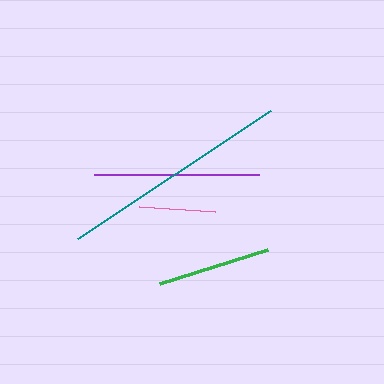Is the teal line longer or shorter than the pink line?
The teal line is longer than the pink line.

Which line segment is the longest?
The teal line is the longest at approximately 231 pixels.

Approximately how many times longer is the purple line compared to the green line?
The purple line is approximately 1.5 times the length of the green line.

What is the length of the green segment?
The green segment is approximately 113 pixels long.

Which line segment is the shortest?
The pink line is the shortest at approximately 76 pixels.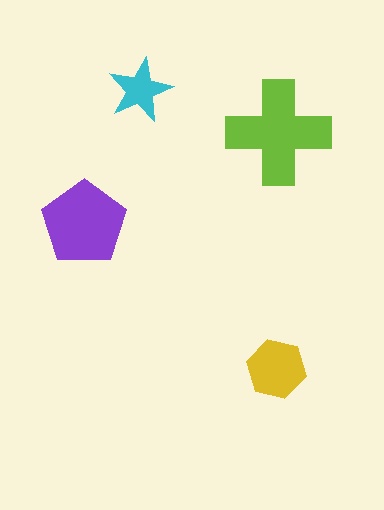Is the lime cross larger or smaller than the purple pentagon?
Larger.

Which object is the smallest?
The cyan star.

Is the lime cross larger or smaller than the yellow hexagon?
Larger.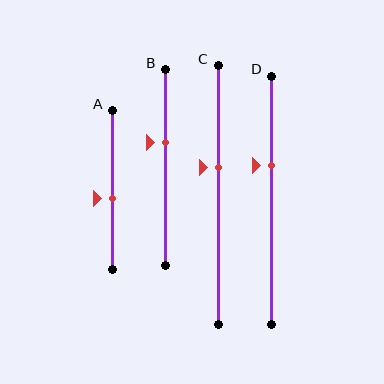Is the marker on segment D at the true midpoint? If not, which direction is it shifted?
No, the marker on segment D is shifted upward by about 14% of the segment length.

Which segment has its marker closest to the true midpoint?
Segment A has its marker closest to the true midpoint.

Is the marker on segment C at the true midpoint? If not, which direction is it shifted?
No, the marker on segment C is shifted upward by about 11% of the segment length.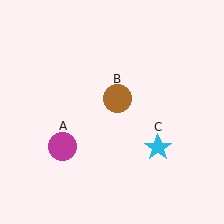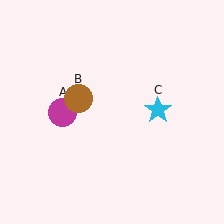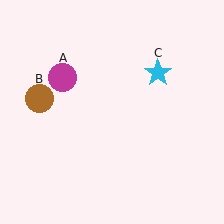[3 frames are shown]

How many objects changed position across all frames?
3 objects changed position: magenta circle (object A), brown circle (object B), cyan star (object C).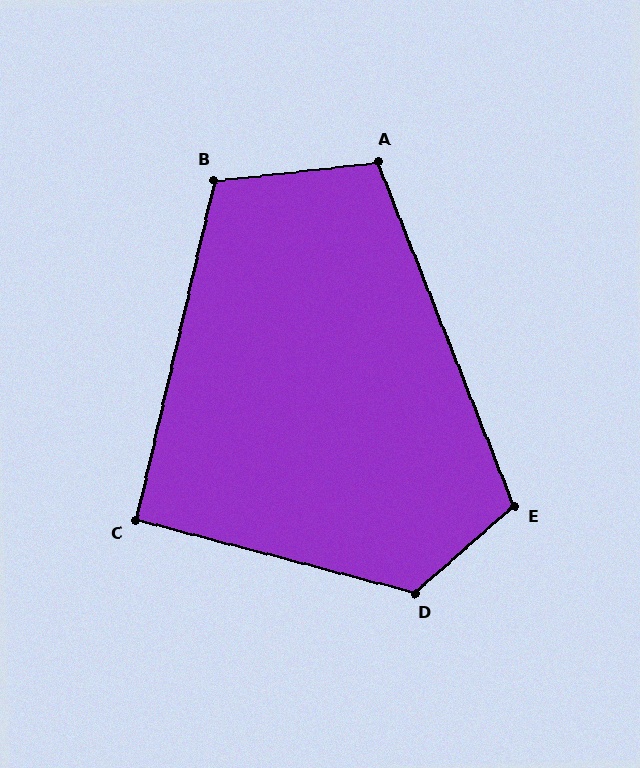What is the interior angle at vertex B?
Approximately 109 degrees (obtuse).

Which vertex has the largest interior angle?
D, at approximately 124 degrees.